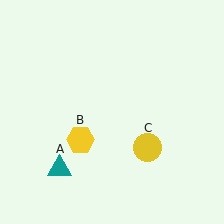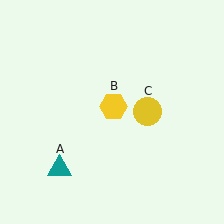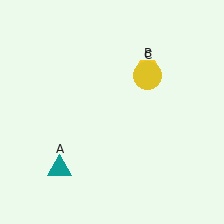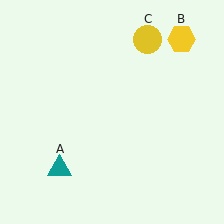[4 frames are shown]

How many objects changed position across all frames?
2 objects changed position: yellow hexagon (object B), yellow circle (object C).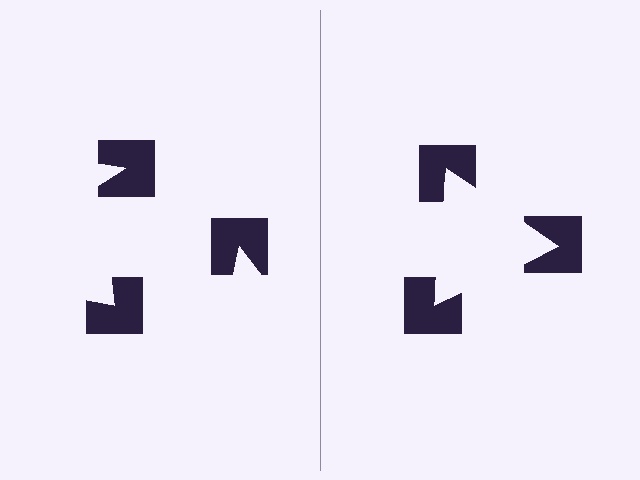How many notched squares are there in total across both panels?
6 — 3 on each side.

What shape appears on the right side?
An illusory triangle.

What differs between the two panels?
The notched squares are positioned identically on both sides; only the wedge orientations differ. On the right they align to a triangle; on the left they are misaligned.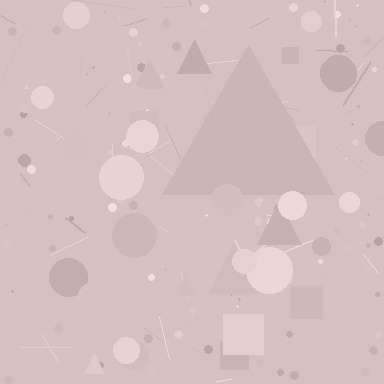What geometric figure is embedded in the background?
A triangle is embedded in the background.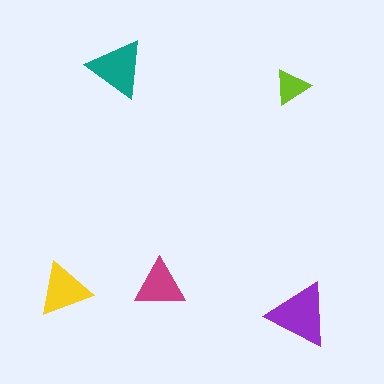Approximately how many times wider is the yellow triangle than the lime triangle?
About 1.5 times wider.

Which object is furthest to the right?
The purple triangle is rightmost.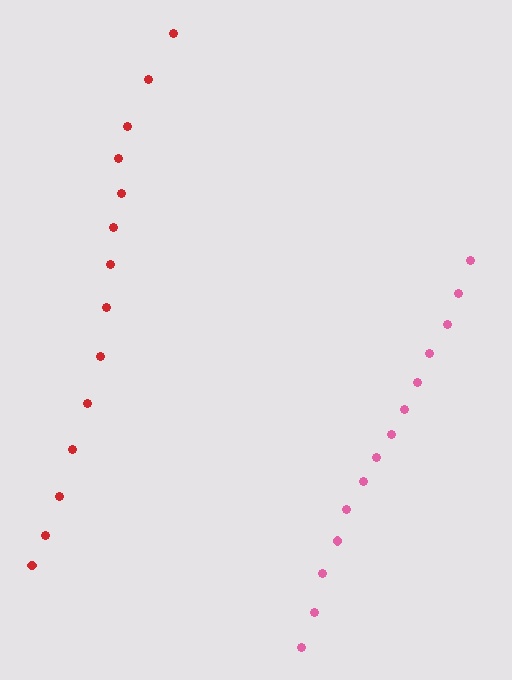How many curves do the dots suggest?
There are 2 distinct paths.